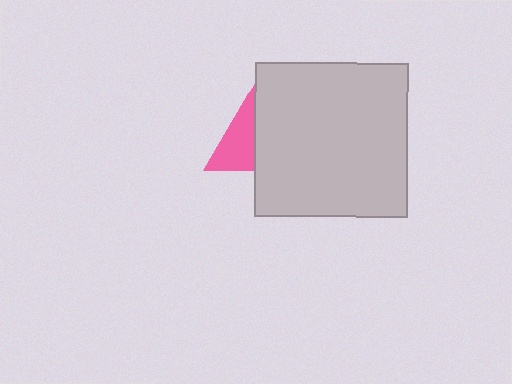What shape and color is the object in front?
The object in front is a light gray square.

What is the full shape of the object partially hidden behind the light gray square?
The partially hidden object is a pink triangle.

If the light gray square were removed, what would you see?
You would see the complete pink triangle.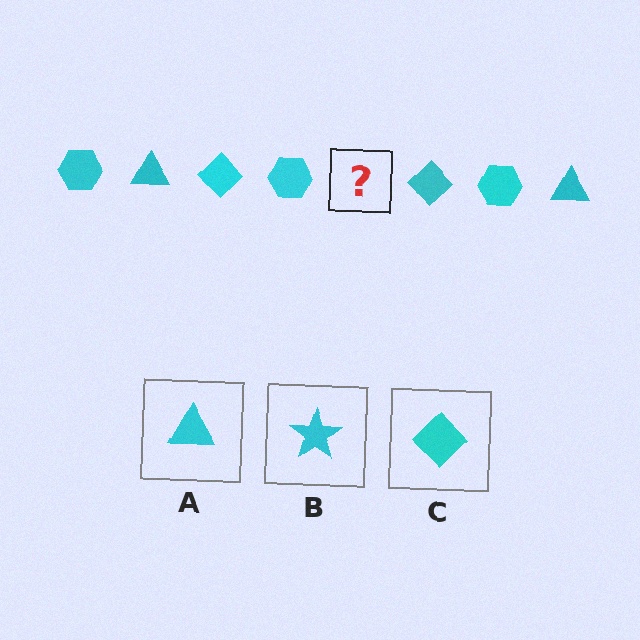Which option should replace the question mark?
Option A.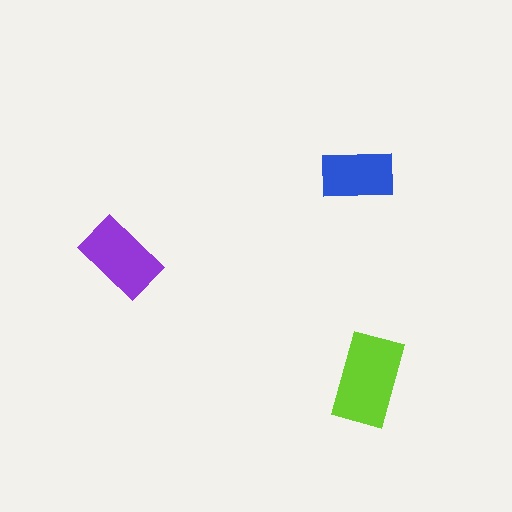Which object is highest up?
The blue rectangle is topmost.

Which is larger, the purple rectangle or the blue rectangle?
The purple one.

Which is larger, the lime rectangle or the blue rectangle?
The lime one.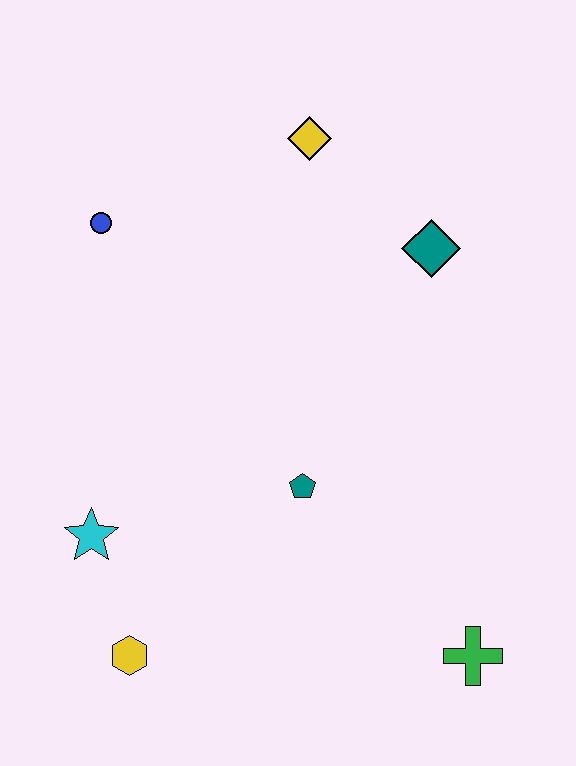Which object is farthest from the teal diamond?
The yellow hexagon is farthest from the teal diamond.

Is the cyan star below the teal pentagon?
Yes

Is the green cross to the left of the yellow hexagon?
No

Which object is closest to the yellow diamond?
The teal diamond is closest to the yellow diamond.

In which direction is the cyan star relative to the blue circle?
The cyan star is below the blue circle.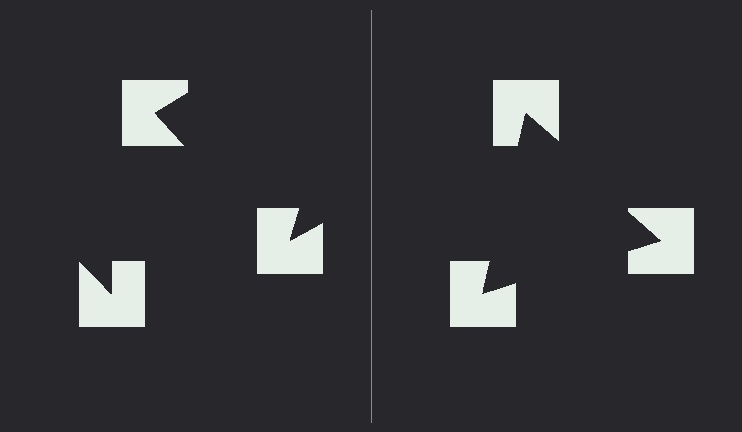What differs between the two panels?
The notched squares are positioned identically on both sides; only the wedge orientations differ. On the right they align to a triangle; on the left they are misaligned.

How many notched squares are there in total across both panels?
6 — 3 on each side.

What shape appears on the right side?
An illusory triangle.